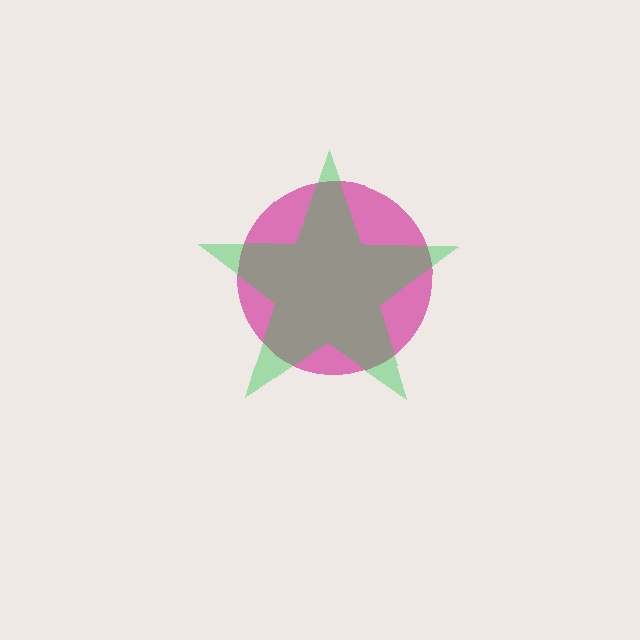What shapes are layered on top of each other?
The layered shapes are: a magenta circle, a green star.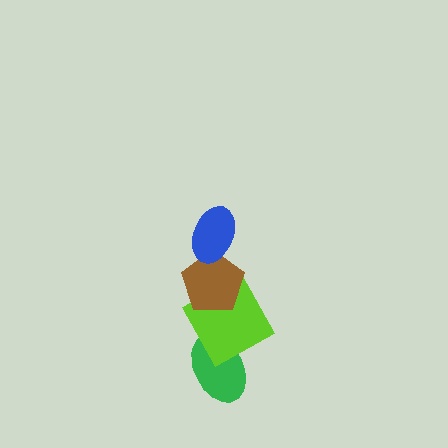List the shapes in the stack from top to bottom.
From top to bottom: the blue ellipse, the brown pentagon, the lime square, the green ellipse.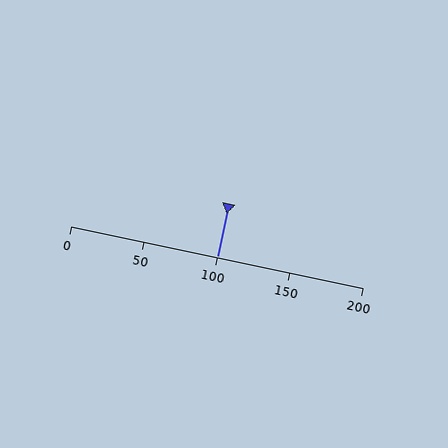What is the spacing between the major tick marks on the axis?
The major ticks are spaced 50 apart.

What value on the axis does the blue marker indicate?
The marker indicates approximately 100.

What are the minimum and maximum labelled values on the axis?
The axis runs from 0 to 200.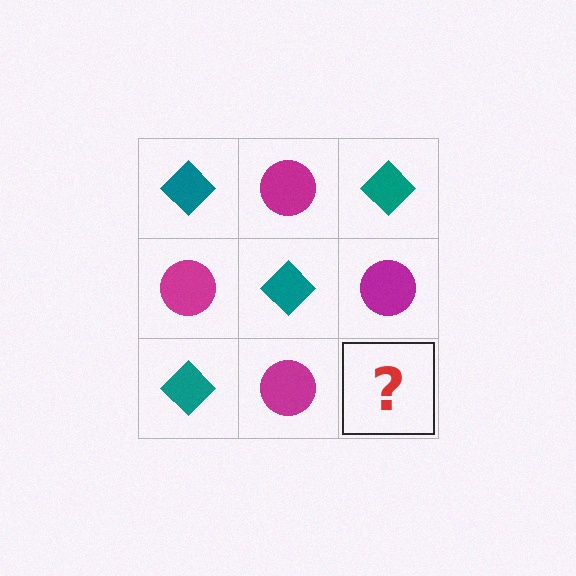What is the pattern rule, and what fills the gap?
The rule is that it alternates teal diamond and magenta circle in a checkerboard pattern. The gap should be filled with a teal diamond.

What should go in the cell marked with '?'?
The missing cell should contain a teal diamond.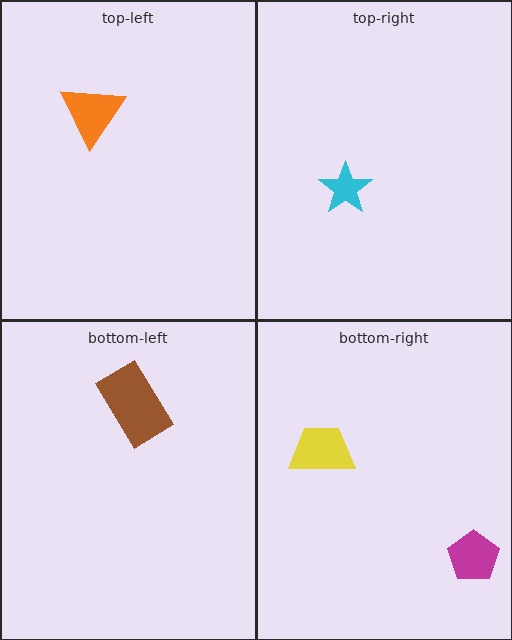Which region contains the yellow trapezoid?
The bottom-right region.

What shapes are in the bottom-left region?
The brown rectangle.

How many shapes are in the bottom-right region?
2.